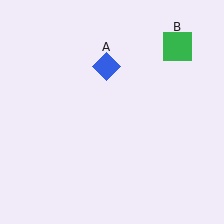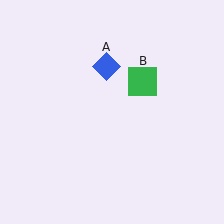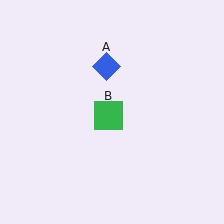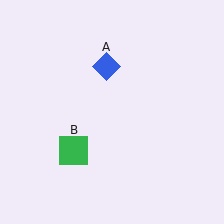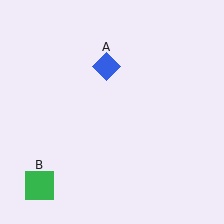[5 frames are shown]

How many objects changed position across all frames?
1 object changed position: green square (object B).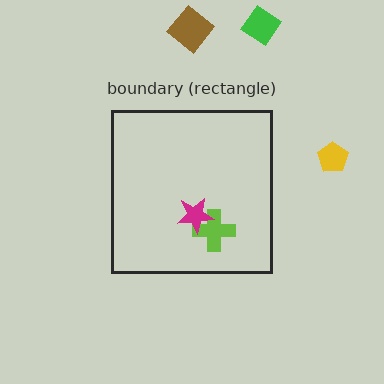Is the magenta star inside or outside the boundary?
Inside.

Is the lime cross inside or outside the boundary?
Inside.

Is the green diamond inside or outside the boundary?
Outside.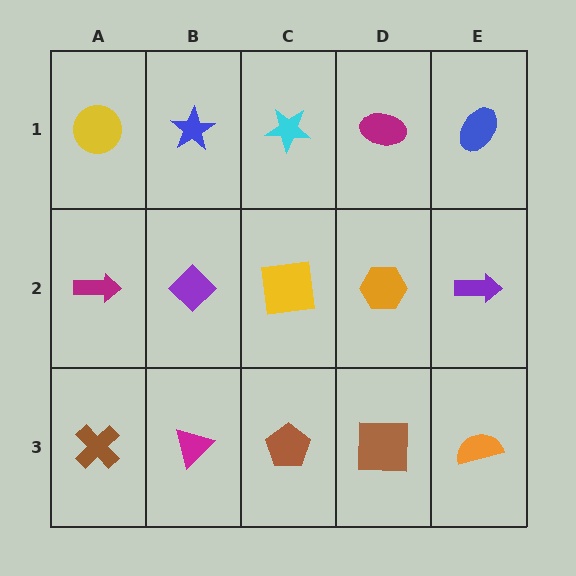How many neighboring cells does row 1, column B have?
3.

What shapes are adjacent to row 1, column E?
A purple arrow (row 2, column E), a magenta ellipse (row 1, column D).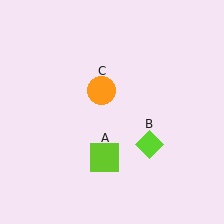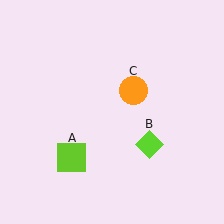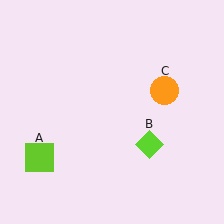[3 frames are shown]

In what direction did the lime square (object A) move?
The lime square (object A) moved left.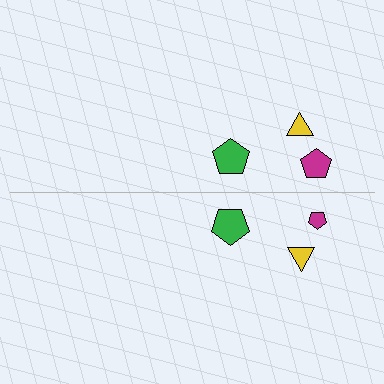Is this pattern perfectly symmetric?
No, the pattern is not perfectly symmetric. The magenta pentagon on the bottom side has a different size than its mirror counterpart.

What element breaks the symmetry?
The magenta pentagon on the bottom side has a different size than its mirror counterpart.